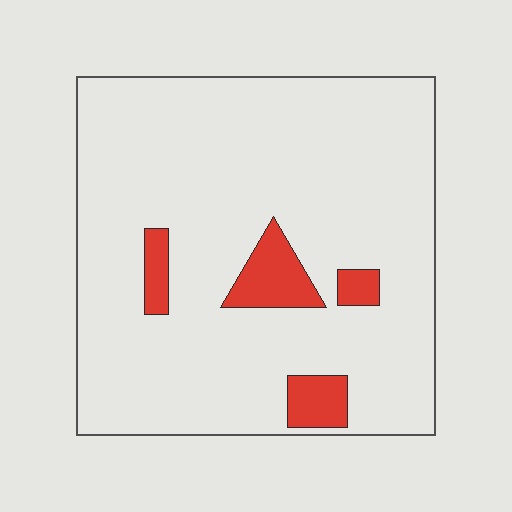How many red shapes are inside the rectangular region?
4.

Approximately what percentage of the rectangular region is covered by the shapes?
Approximately 10%.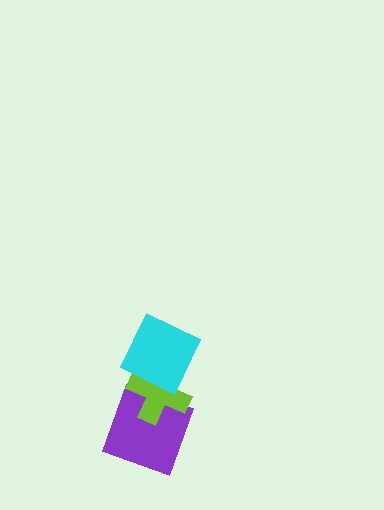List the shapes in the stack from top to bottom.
From top to bottom: the cyan square, the lime cross, the purple square.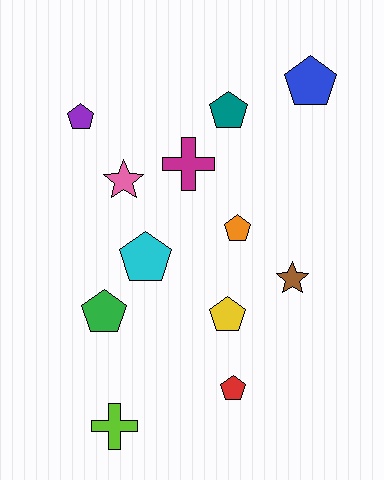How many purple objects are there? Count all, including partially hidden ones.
There is 1 purple object.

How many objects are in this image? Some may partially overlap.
There are 12 objects.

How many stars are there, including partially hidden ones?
There are 2 stars.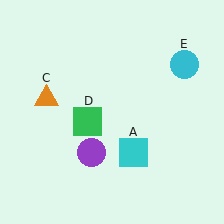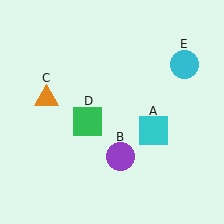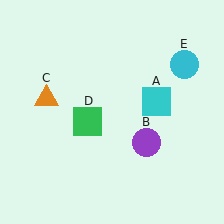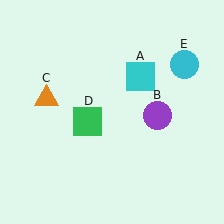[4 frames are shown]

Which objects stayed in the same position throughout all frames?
Orange triangle (object C) and green square (object D) and cyan circle (object E) remained stationary.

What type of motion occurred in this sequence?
The cyan square (object A), purple circle (object B) rotated counterclockwise around the center of the scene.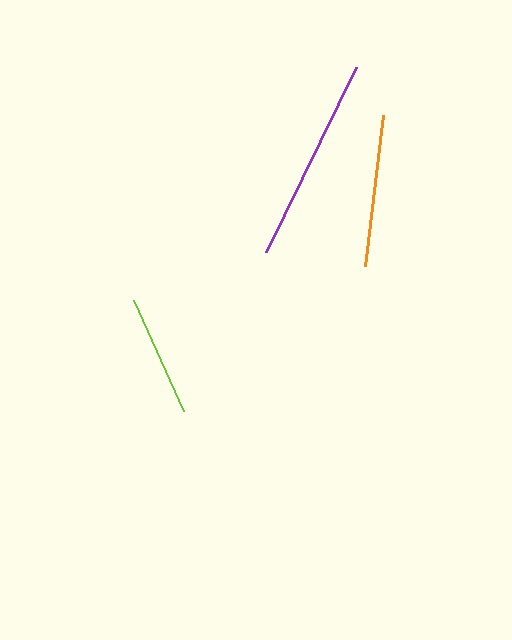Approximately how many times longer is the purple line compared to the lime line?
The purple line is approximately 1.7 times the length of the lime line.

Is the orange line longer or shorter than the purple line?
The purple line is longer than the orange line.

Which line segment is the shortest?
The lime line is the shortest at approximately 121 pixels.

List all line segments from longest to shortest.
From longest to shortest: purple, orange, lime.